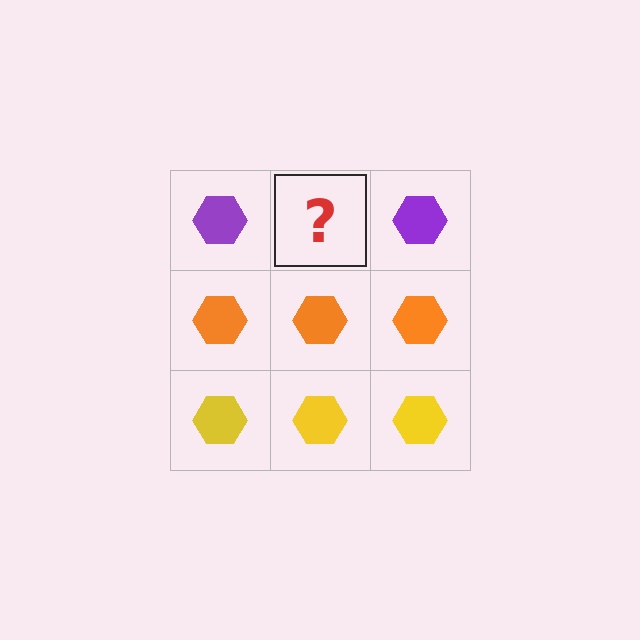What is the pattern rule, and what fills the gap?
The rule is that each row has a consistent color. The gap should be filled with a purple hexagon.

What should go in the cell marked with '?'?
The missing cell should contain a purple hexagon.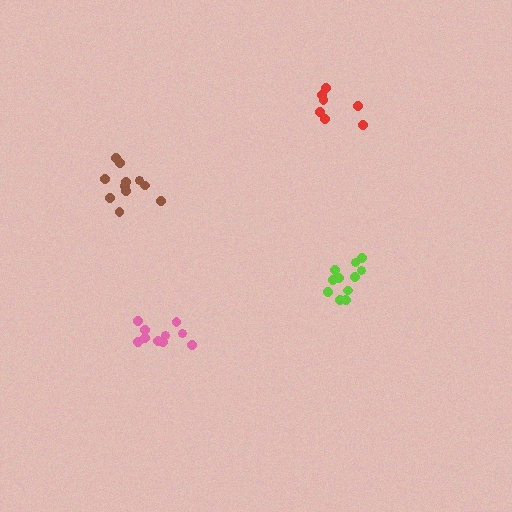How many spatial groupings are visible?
There are 4 spatial groupings.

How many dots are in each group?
Group 1: 11 dots, Group 2: 7 dots, Group 3: 10 dots, Group 4: 11 dots (39 total).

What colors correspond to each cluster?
The clusters are colored: lime, red, pink, brown.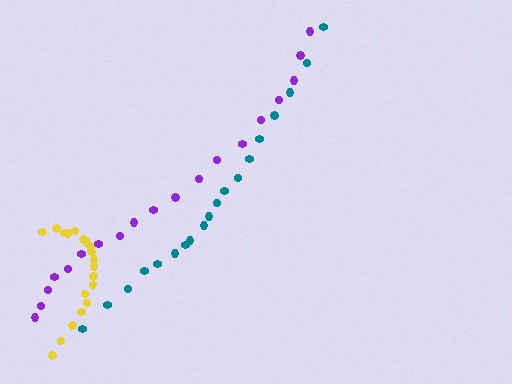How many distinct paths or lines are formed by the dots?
There are 3 distinct paths.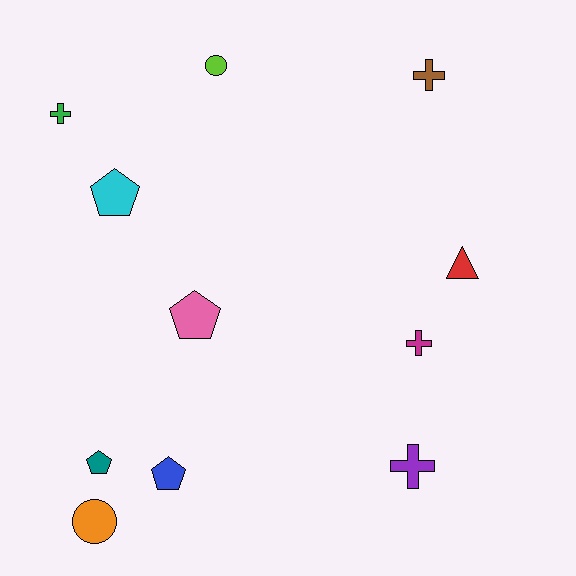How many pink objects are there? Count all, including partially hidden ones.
There is 1 pink object.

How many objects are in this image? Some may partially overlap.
There are 11 objects.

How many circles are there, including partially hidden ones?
There are 2 circles.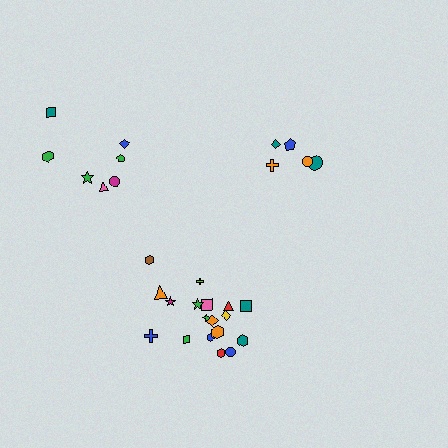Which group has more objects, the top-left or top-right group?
The top-left group.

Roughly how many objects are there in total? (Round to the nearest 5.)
Roughly 30 objects in total.